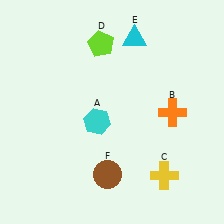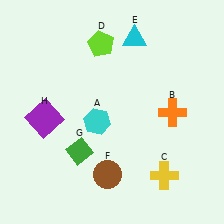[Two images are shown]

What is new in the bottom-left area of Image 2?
A purple square (H) was added in the bottom-left area of Image 2.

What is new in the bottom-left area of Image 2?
A green diamond (G) was added in the bottom-left area of Image 2.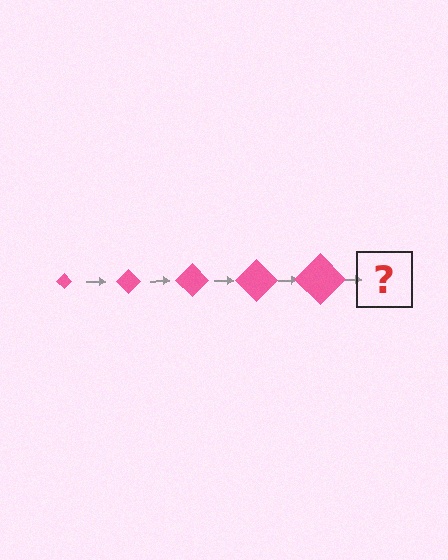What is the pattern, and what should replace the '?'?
The pattern is that the diamond gets progressively larger each step. The '?' should be a pink diamond, larger than the previous one.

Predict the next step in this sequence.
The next step is a pink diamond, larger than the previous one.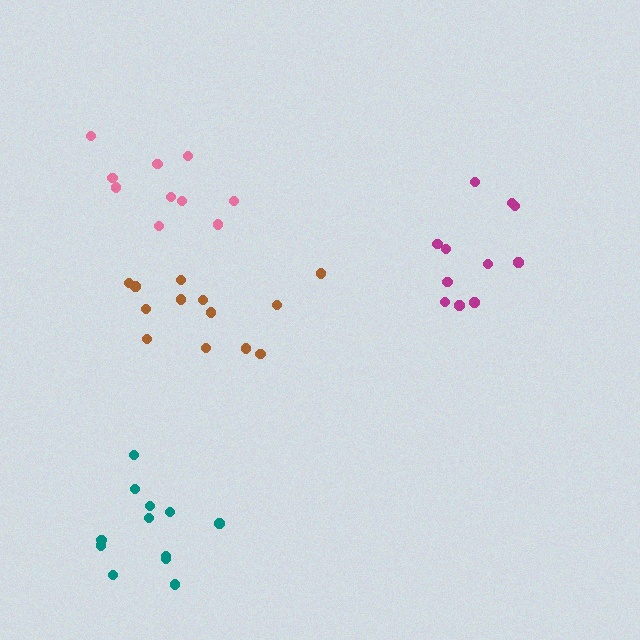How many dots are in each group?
Group 1: 13 dots, Group 2: 11 dots, Group 3: 12 dots, Group 4: 10 dots (46 total).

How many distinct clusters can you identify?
There are 4 distinct clusters.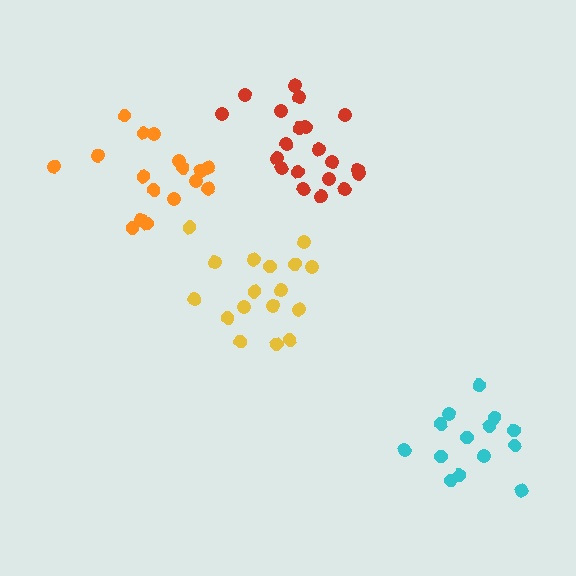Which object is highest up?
The red cluster is topmost.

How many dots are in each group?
Group 1: 20 dots, Group 2: 17 dots, Group 3: 14 dots, Group 4: 17 dots (68 total).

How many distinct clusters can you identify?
There are 4 distinct clusters.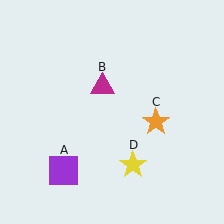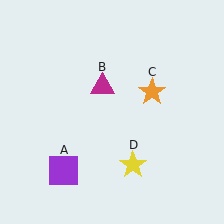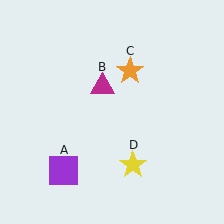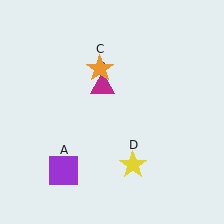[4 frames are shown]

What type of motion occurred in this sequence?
The orange star (object C) rotated counterclockwise around the center of the scene.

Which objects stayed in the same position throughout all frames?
Purple square (object A) and magenta triangle (object B) and yellow star (object D) remained stationary.